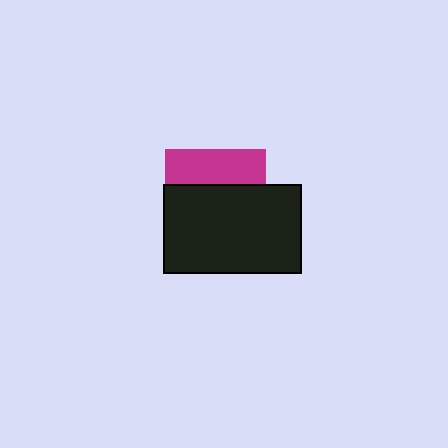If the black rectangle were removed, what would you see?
You would see the complete magenta square.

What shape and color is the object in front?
The object in front is a black rectangle.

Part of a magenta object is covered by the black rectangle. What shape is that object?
It is a square.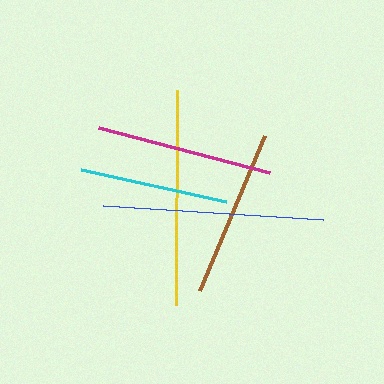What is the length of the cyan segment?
The cyan segment is approximately 149 pixels long.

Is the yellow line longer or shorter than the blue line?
The blue line is longer than the yellow line.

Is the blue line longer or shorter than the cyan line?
The blue line is longer than the cyan line.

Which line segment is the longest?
The blue line is the longest at approximately 221 pixels.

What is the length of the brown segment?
The brown segment is approximately 169 pixels long.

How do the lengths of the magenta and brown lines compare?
The magenta and brown lines are approximately the same length.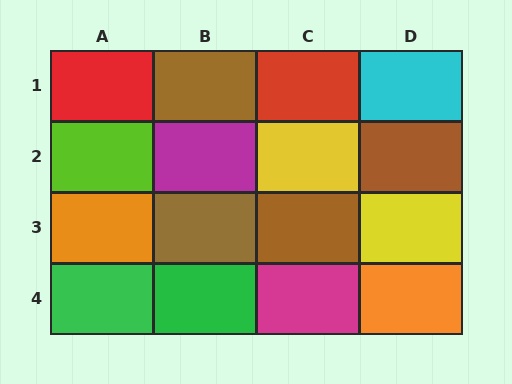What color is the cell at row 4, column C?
Magenta.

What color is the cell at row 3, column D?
Yellow.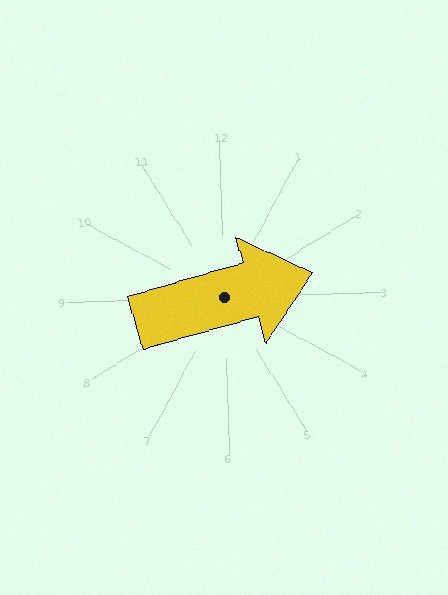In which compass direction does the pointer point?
East.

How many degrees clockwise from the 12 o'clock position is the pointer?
Approximately 76 degrees.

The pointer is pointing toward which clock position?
Roughly 3 o'clock.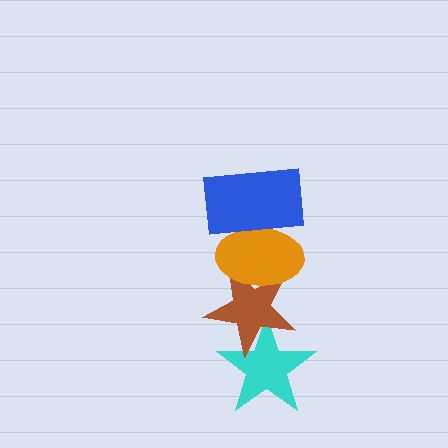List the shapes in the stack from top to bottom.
From top to bottom: the blue rectangle, the orange ellipse, the brown star, the cyan star.